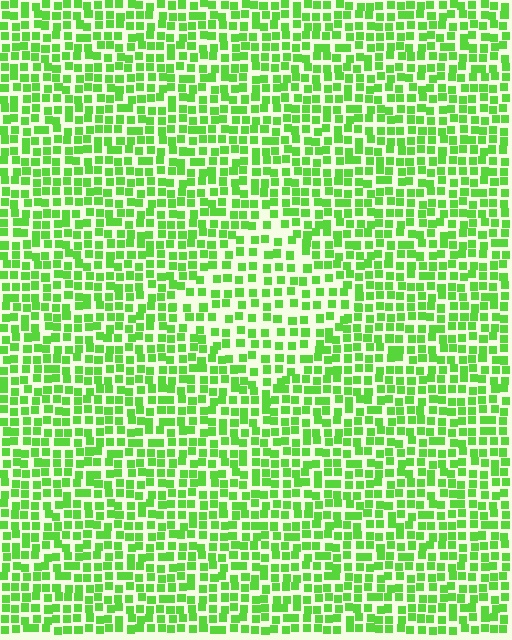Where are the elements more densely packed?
The elements are more densely packed outside the diamond boundary.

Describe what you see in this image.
The image contains small lime elements arranged at two different densities. A diamond-shaped region is visible where the elements are less densely packed than the surrounding area.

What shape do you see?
I see a diamond.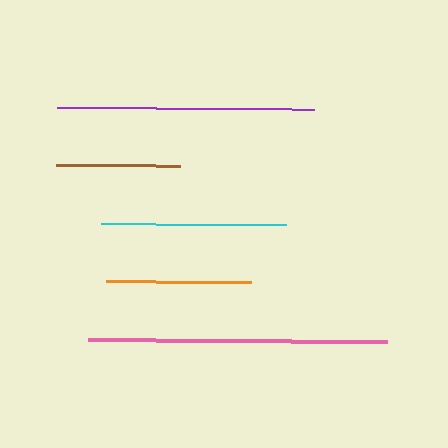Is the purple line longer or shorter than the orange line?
The purple line is longer than the orange line.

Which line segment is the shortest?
The brown line is the shortest at approximately 124 pixels.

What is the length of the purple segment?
The purple segment is approximately 257 pixels long.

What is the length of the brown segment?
The brown segment is approximately 124 pixels long.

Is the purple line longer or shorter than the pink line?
The pink line is longer than the purple line.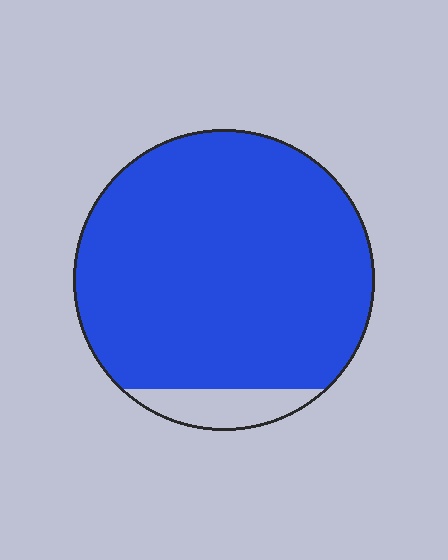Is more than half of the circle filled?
Yes.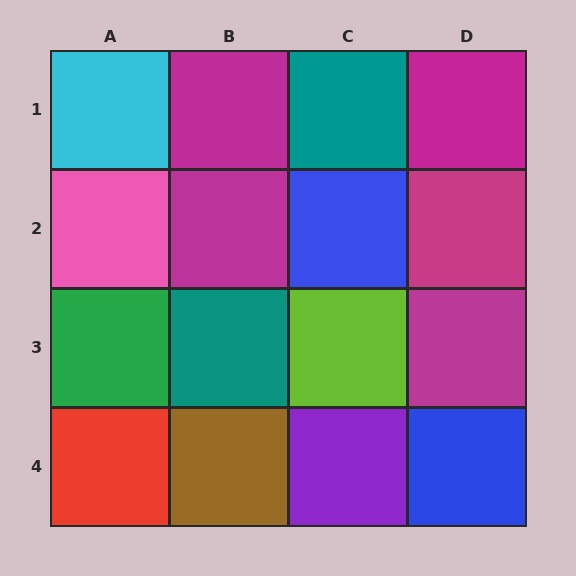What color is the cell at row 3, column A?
Green.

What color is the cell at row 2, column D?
Magenta.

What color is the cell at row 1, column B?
Magenta.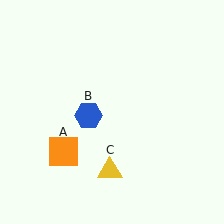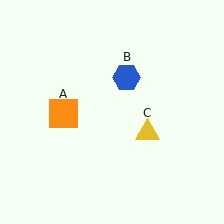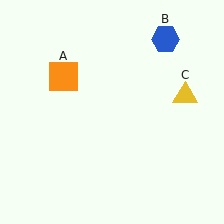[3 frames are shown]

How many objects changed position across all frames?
3 objects changed position: orange square (object A), blue hexagon (object B), yellow triangle (object C).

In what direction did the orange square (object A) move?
The orange square (object A) moved up.